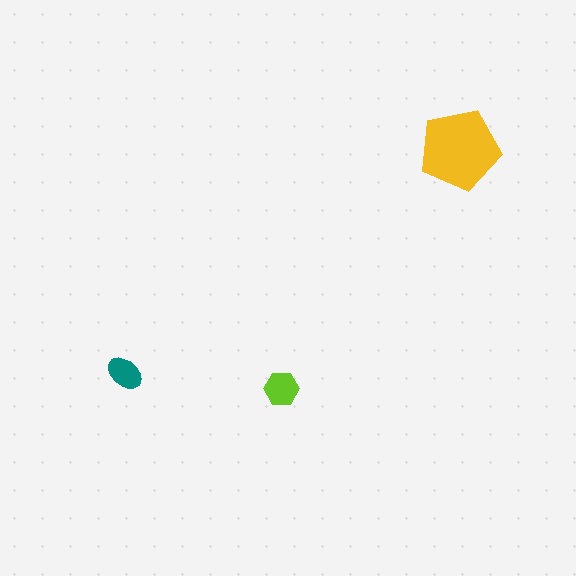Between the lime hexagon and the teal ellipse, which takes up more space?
The lime hexagon.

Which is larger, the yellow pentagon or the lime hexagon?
The yellow pentagon.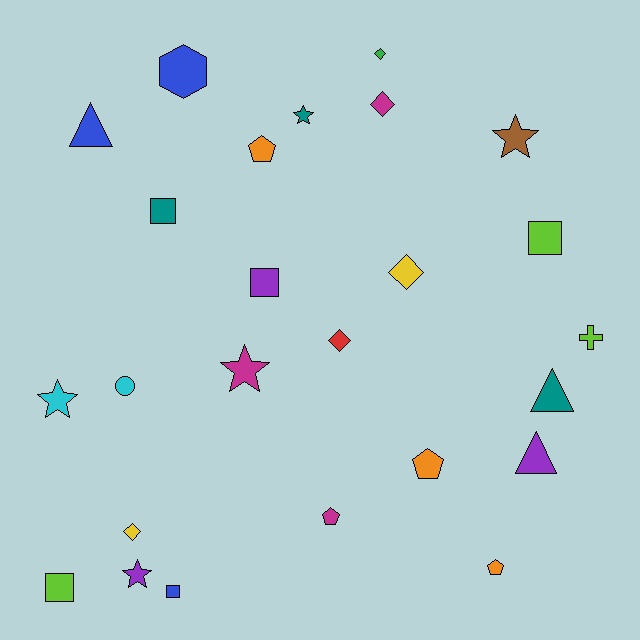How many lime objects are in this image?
There are 3 lime objects.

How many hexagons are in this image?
There is 1 hexagon.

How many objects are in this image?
There are 25 objects.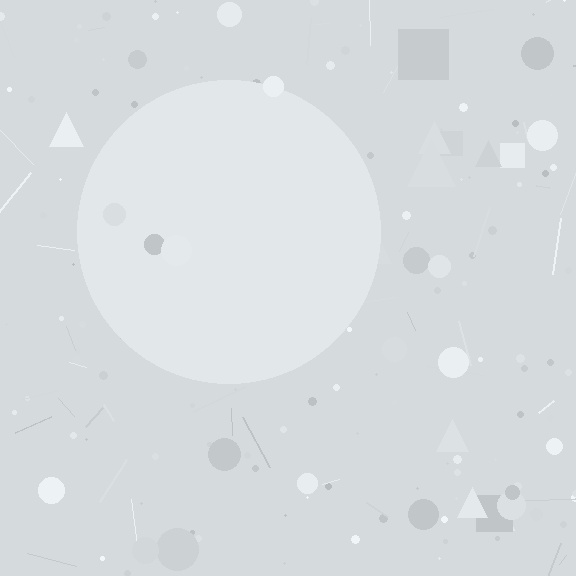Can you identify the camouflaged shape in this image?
The camouflaged shape is a circle.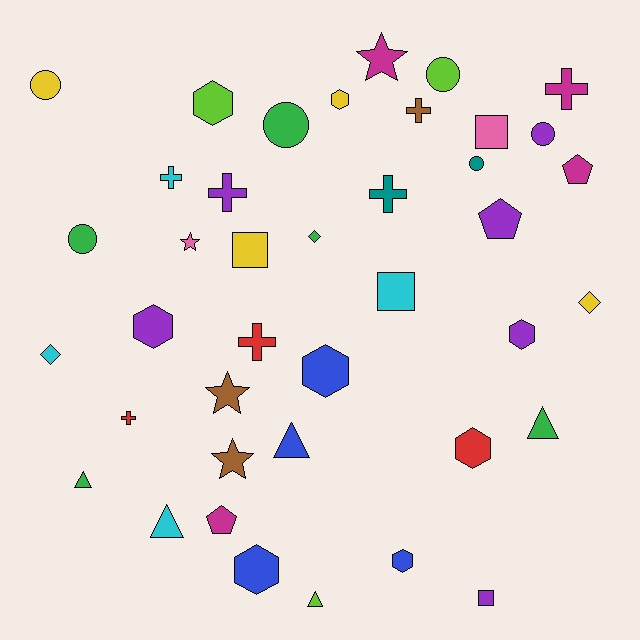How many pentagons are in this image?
There are 3 pentagons.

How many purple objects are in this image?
There are 6 purple objects.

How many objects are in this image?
There are 40 objects.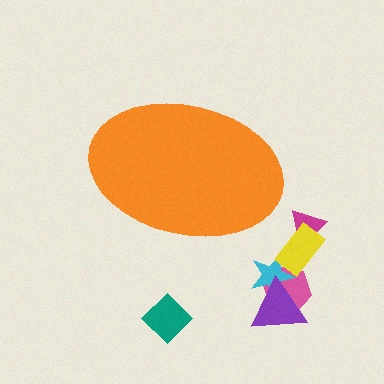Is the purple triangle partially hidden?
No, the purple triangle is fully visible.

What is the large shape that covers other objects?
An orange ellipse.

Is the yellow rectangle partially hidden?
No, the yellow rectangle is fully visible.